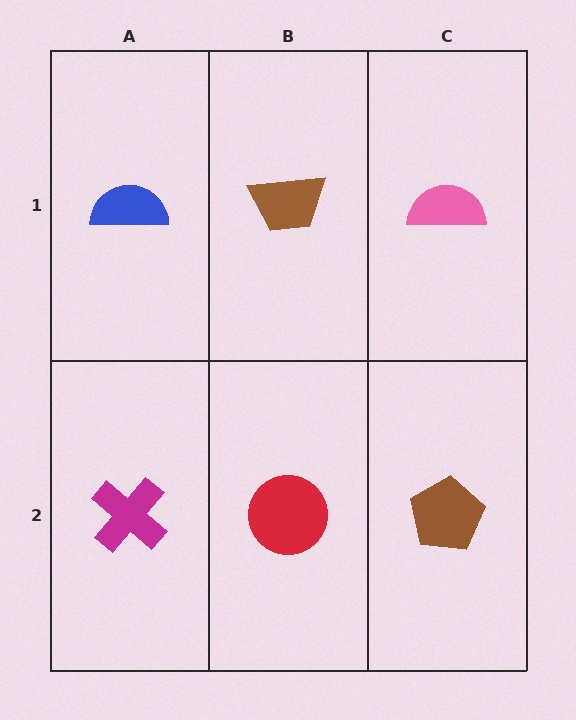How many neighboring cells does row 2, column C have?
2.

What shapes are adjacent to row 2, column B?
A brown trapezoid (row 1, column B), a magenta cross (row 2, column A), a brown pentagon (row 2, column C).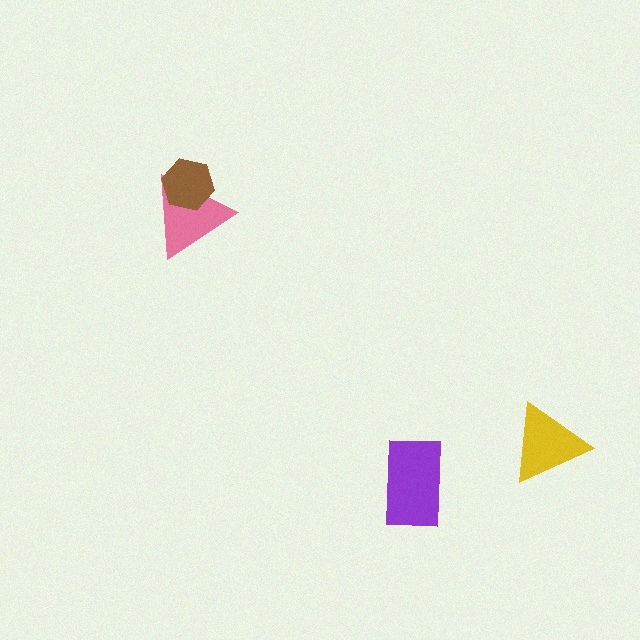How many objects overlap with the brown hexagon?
1 object overlaps with the brown hexagon.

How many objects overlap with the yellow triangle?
0 objects overlap with the yellow triangle.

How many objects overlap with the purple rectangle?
0 objects overlap with the purple rectangle.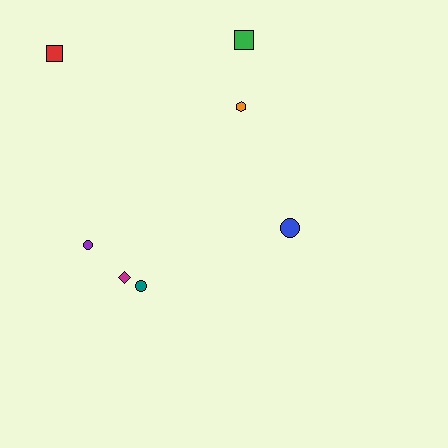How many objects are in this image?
There are 7 objects.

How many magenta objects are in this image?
There is 1 magenta object.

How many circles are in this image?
There are 3 circles.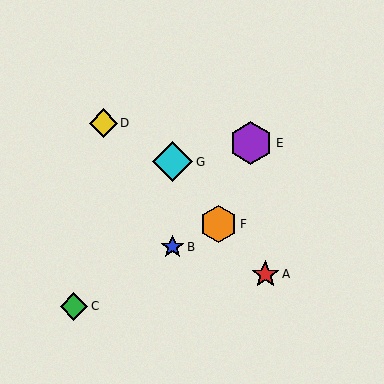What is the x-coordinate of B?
Object B is at x≈172.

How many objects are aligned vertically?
2 objects (B, G) are aligned vertically.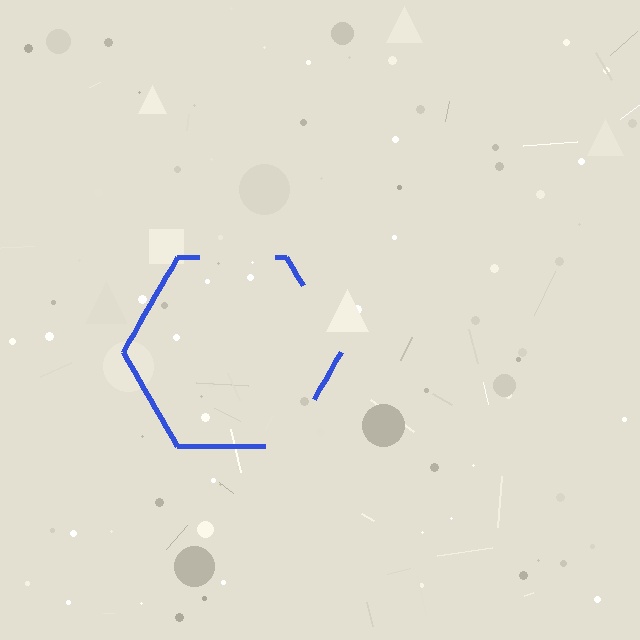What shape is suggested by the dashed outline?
The dashed outline suggests a hexagon.